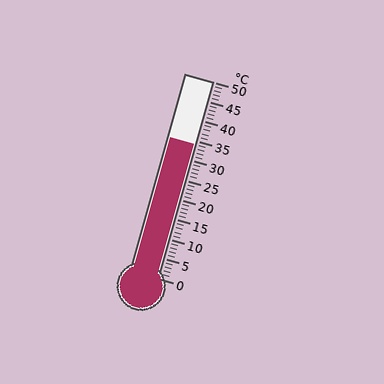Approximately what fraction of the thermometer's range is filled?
The thermometer is filled to approximately 70% of its range.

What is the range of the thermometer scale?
The thermometer scale ranges from 0°C to 50°C.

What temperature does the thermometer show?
The thermometer shows approximately 34°C.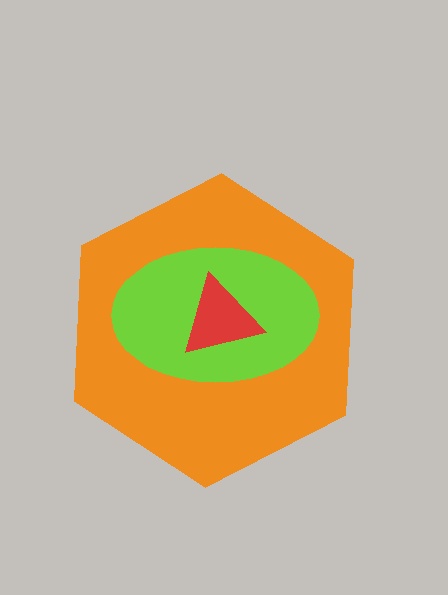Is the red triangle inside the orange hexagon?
Yes.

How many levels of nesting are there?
3.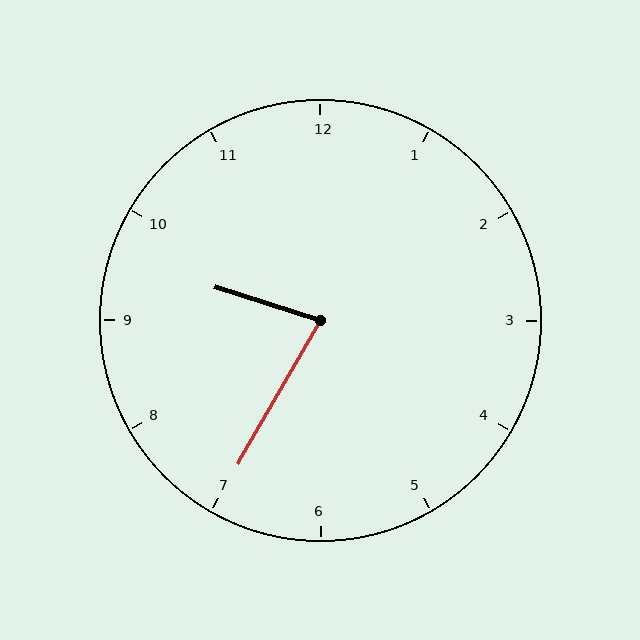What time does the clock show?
9:35.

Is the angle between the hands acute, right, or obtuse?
It is acute.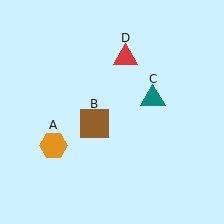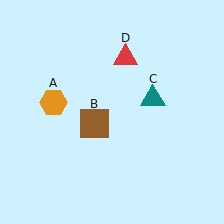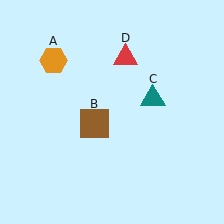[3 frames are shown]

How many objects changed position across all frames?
1 object changed position: orange hexagon (object A).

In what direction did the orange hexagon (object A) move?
The orange hexagon (object A) moved up.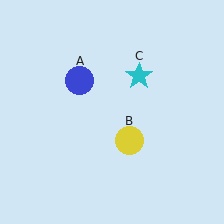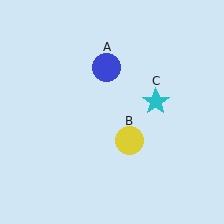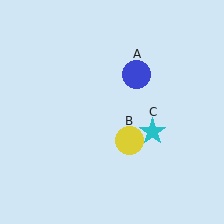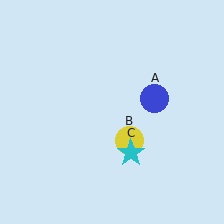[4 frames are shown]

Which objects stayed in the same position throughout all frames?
Yellow circle (object B) remained stationary.